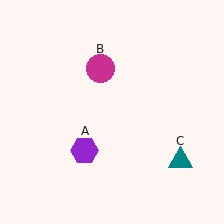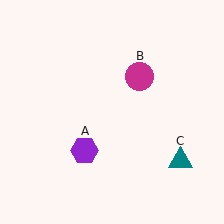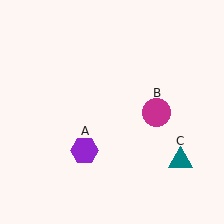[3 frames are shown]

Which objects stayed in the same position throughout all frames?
Purple hexagon (object A) and teal triangle (object C) remained stationary.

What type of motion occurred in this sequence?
The magenta circle (object B) rotated clockwise around the center of the scene.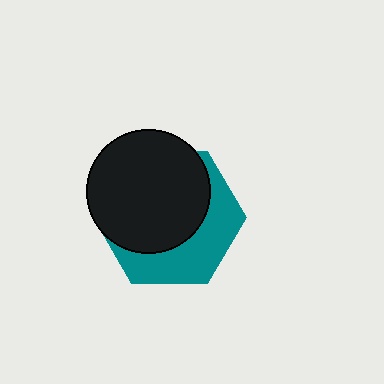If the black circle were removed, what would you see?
You would see the complete teal hexagon.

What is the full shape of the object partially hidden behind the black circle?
The partially hidden object is a teal hexagon.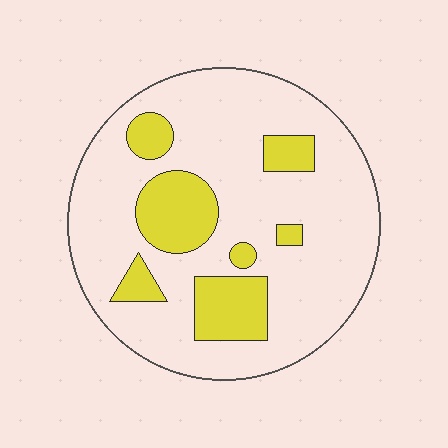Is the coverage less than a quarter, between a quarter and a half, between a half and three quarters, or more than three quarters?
Less than a quarter.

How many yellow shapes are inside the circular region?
7.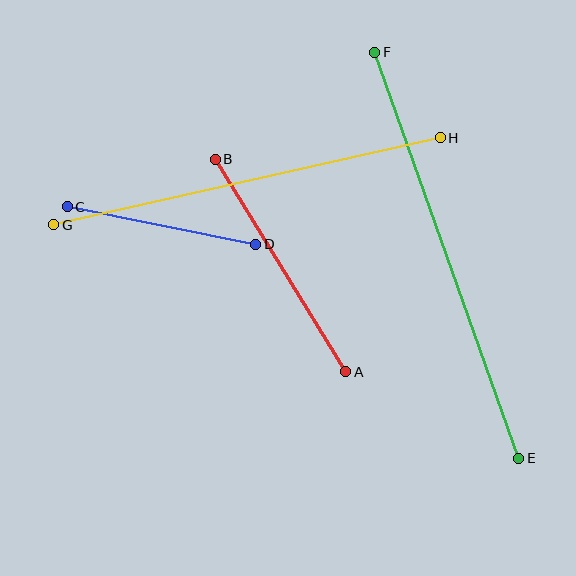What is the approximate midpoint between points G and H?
The midpoint is at approximately (247, 181) pixels.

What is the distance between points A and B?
The distance is approximately 249 pixels.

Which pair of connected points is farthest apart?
Points E and F are farthest apart.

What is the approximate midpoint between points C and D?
The midpoint is at approximately (161, 226) pixels.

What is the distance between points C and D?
The distance is approximately 192 pixels.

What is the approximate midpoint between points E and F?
The midpoint is at approximately (447, 255) pixels.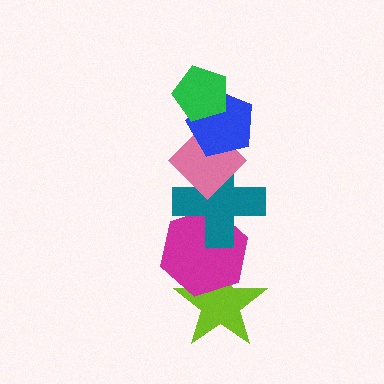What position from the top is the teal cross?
The teal cross is 4th from the top.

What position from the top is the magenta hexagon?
The magenta hexagon is 5th from the top.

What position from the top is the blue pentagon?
The blue pentagon is 2nd from the top.